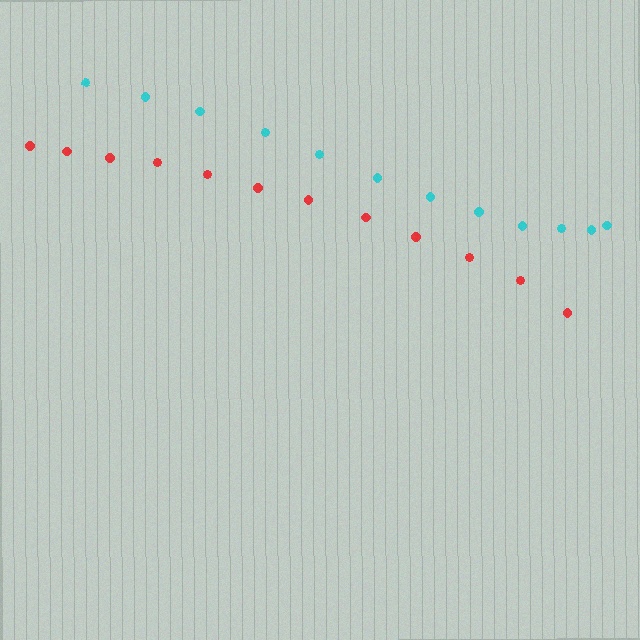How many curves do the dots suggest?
There are 2 distinct paths.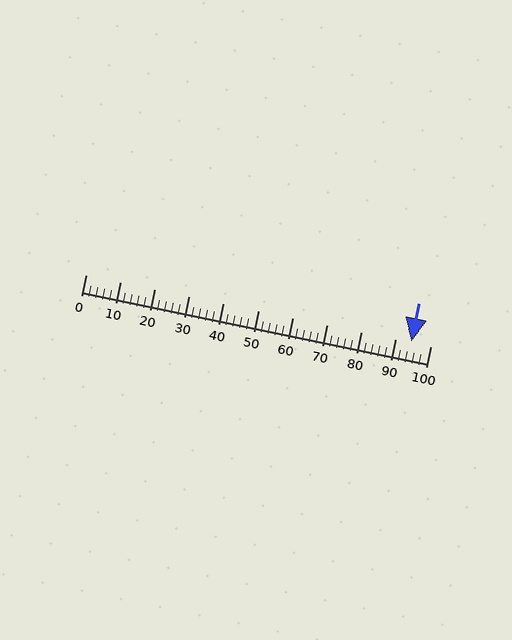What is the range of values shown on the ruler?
The ruler shows values from 0 to 100.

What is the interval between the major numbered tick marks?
The major tick marks are spaced 10 units apart.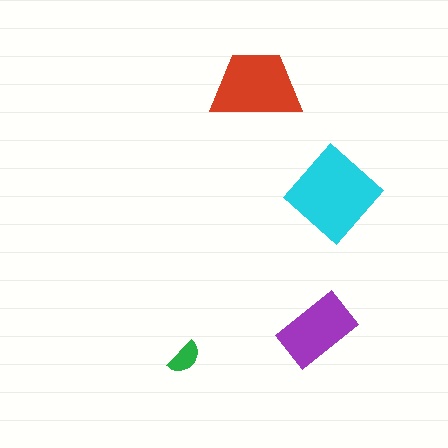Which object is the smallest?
The green semicircle.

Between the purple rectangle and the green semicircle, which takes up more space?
The purple rectangle.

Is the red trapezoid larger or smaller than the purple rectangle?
Larger.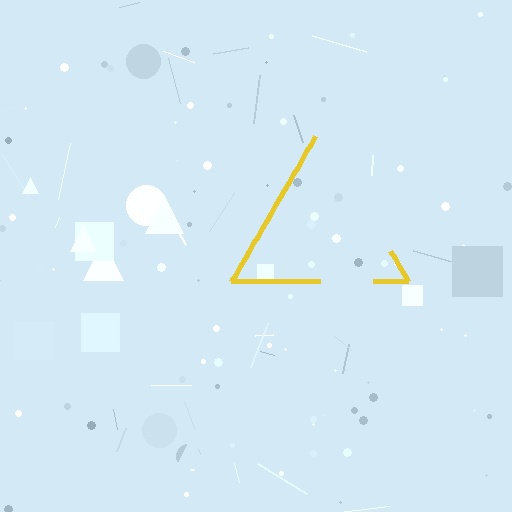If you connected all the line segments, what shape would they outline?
They would outline a triangle.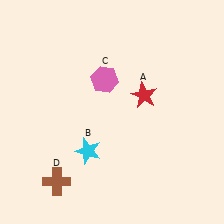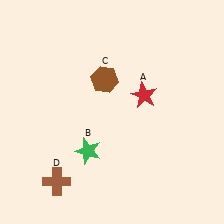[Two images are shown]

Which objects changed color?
B changed from cyan to green. C changed from pink to brown.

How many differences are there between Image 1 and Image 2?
There are 2 differences between the two images.